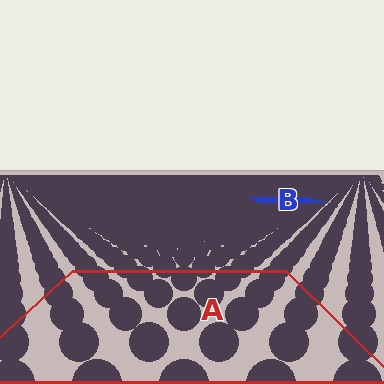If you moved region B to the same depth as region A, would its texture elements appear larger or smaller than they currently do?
They would appear larger. At a closer depth, the same texture elements are projected at a bigger on-screen size.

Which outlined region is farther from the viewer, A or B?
Region B is farther from the viewer — the texture elements inside it appear smaller and more densely packed.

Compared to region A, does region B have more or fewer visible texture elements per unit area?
Region B has more texture elements per unit area — they are packed more densely because it is farther away.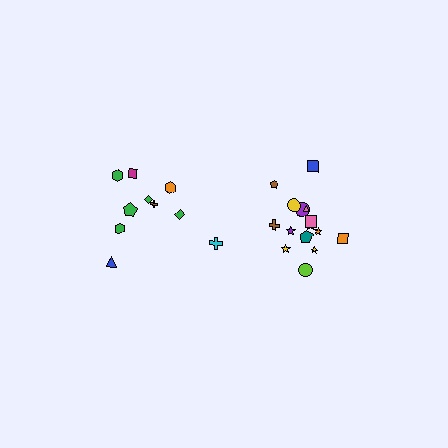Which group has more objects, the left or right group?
The right group.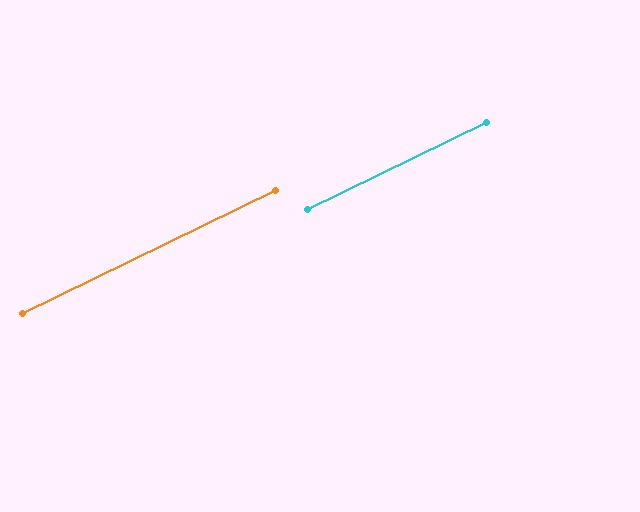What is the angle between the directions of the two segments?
Approximately 0 degrees.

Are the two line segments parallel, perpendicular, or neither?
Parallel — their directions differ by only 0.2°.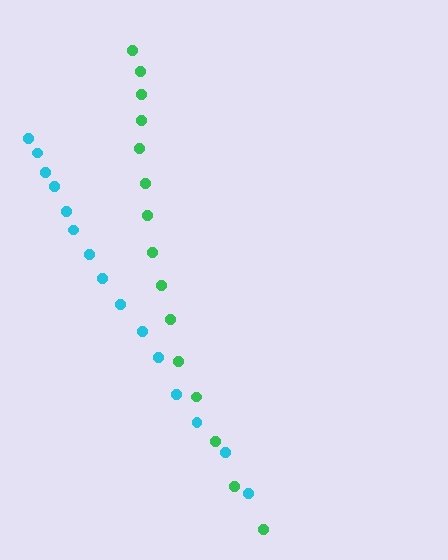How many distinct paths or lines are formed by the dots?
There are 2 distinct paths.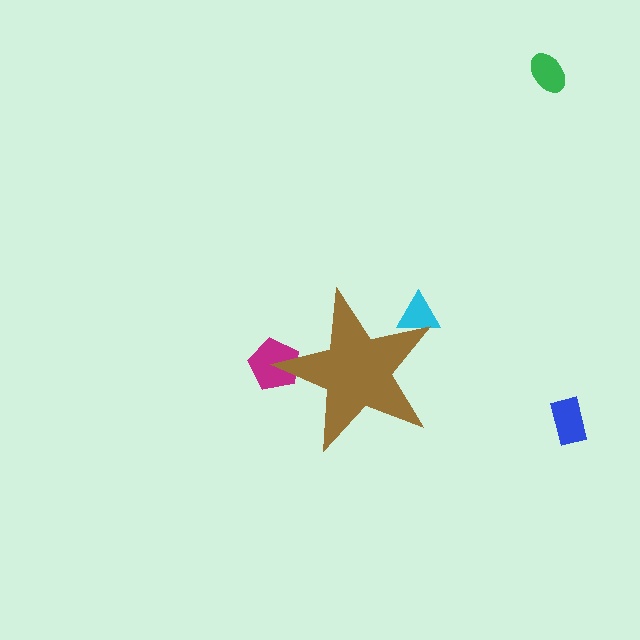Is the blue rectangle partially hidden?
No, the blue rectangle is fully visible.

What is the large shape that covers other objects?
A brown star.